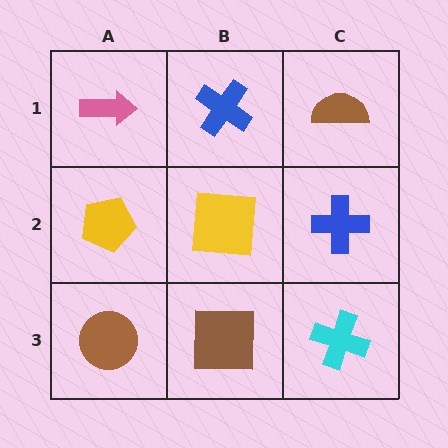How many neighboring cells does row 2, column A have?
3.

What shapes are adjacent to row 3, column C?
A blue cross (row 2, column C), a brown square (row 3, column B).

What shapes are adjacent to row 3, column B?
A yellow square (row 2, column B), a brown circle (row 3, column A), a cyan cross (row 3, column C).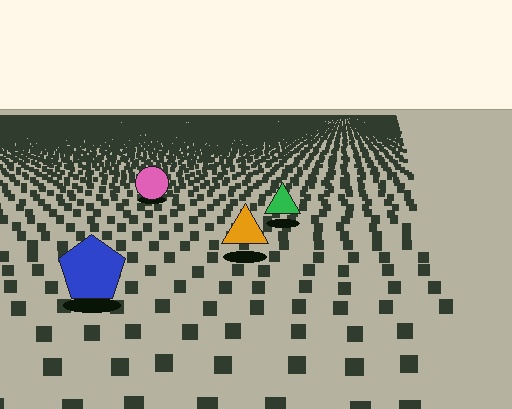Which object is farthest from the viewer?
The pink circle is farthest from the viewer. It appears smaller and the ground texture around it is denser.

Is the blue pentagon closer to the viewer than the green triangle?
Yes. The blue pentagon is closer — you can tell from the texture gradient: the ground texture is coarser near it.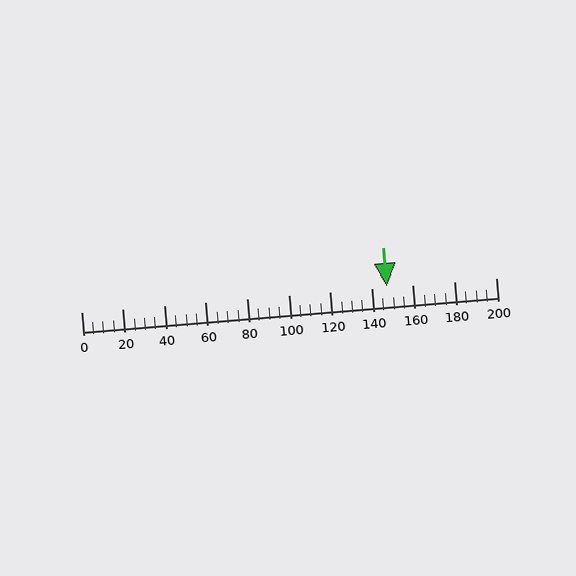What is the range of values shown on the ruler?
The ruler shows values from 0 to 200.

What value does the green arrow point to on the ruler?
The green arrow points to approximately 148.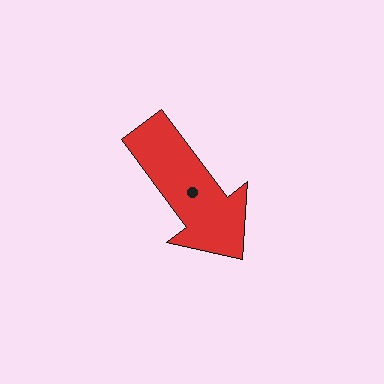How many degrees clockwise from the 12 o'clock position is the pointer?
Approximately 143 degrees.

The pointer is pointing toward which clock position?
Roughly 5 o'clock.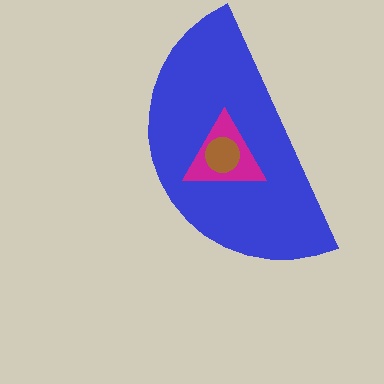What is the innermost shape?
The brown circle.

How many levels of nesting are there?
3.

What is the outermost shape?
The blue semicircle.